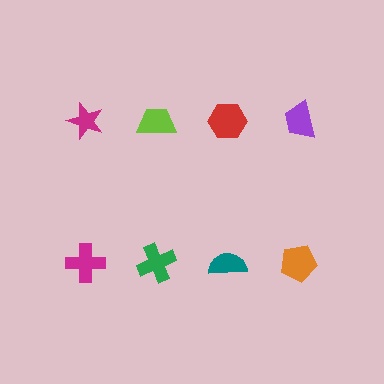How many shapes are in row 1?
4 shapes.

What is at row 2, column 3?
A teal semicircle.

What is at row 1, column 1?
A magenta star.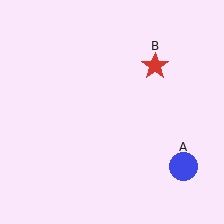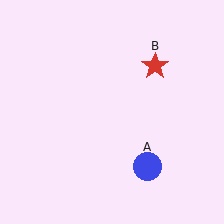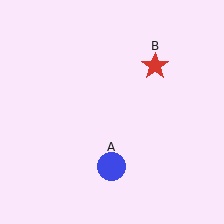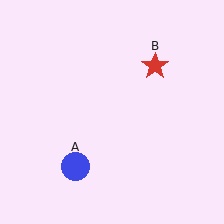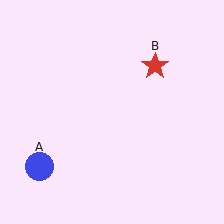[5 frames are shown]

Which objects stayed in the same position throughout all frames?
Red star (object B) remained stationary.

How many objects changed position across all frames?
1 object changed position: blue circle (object A).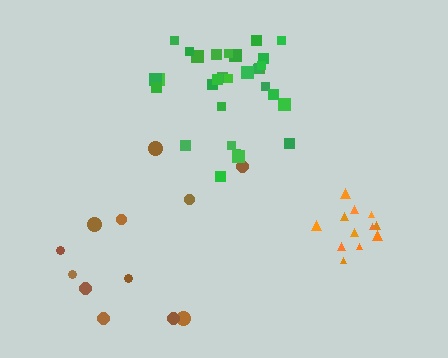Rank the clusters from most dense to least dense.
orange, green, brown.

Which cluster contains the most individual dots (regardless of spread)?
Green (31).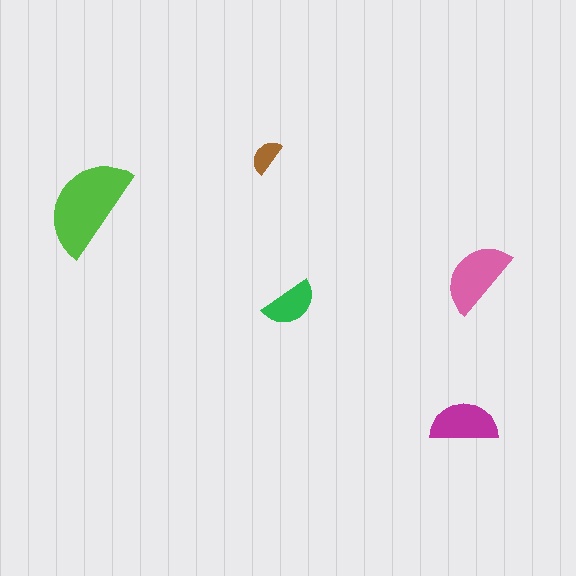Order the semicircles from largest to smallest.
the lime one, the pink one, the magenta one, the green one, the brown one.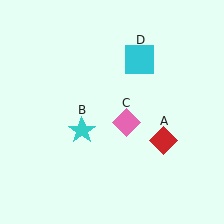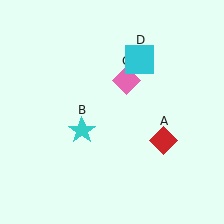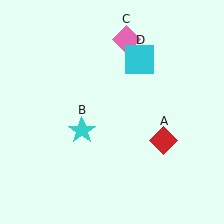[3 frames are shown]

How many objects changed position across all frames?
1 object changed position: pink diamond (object C).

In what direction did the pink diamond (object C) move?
The pink diamond (object C) moved up.